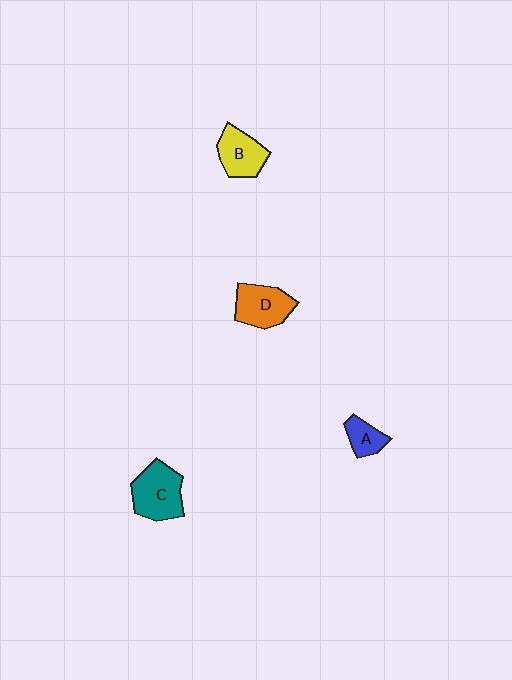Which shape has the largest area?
Shape C (teal).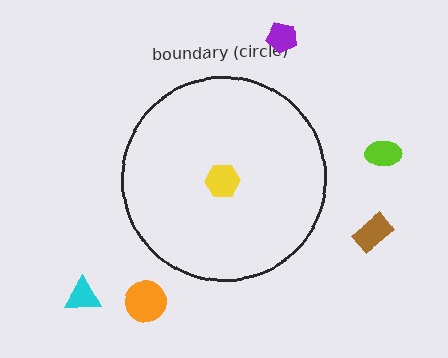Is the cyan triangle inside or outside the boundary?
Outside.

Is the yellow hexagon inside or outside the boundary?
Inside.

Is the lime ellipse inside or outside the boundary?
Outside.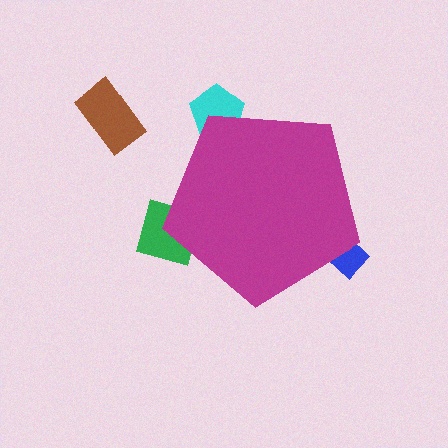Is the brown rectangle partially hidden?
No, the brown rectangle is fully visible.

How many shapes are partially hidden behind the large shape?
3 shapes are partially hidden.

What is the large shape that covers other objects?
A magenta pentagon.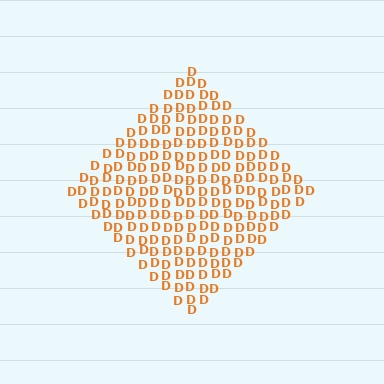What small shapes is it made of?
It is made of small letter D's.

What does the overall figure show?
The overall figure shows a diamond.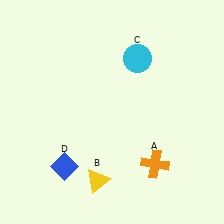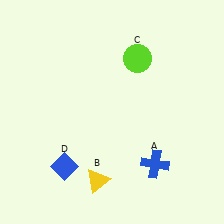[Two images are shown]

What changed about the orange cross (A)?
In Image 1, A is orange. In Image 2, it changed to blue.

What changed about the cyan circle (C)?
In Image 1, C is cyan. In Image 2, it changed to lime.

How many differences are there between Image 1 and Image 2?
There are 2 differences between the two images.